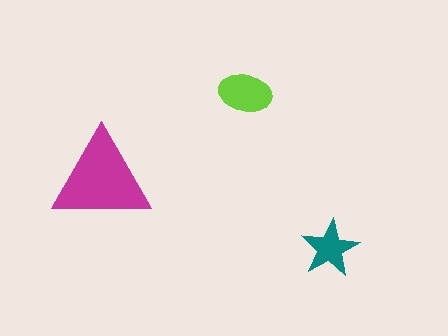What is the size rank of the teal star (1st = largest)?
3rd.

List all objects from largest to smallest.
The magenta triangle, the lime ellipse, the teal star.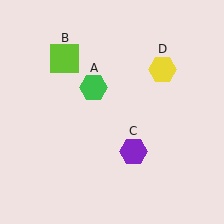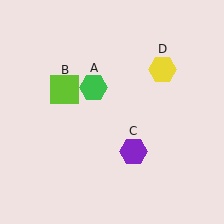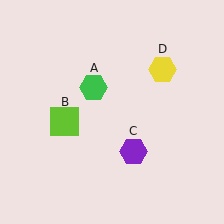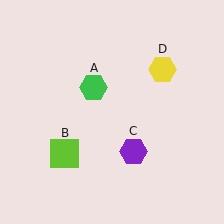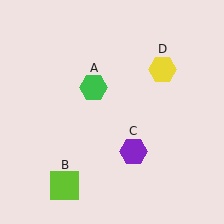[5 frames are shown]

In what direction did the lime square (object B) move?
The lime square (object B) moved down.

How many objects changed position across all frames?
1 object changed position: lime square (object B).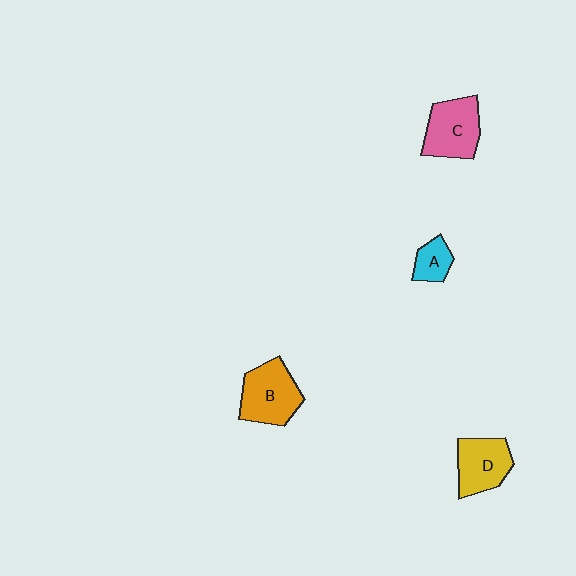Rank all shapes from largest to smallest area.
From largest to smallest: B (orange), C (pink), D (yellow), A (cyan).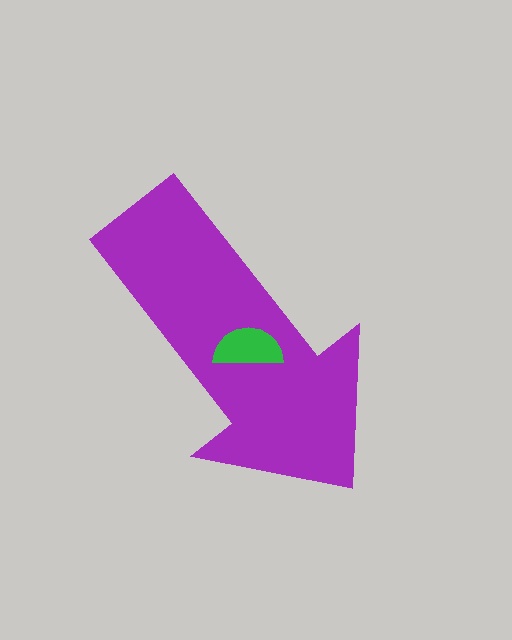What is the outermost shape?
The purple arrow.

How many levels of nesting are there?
2.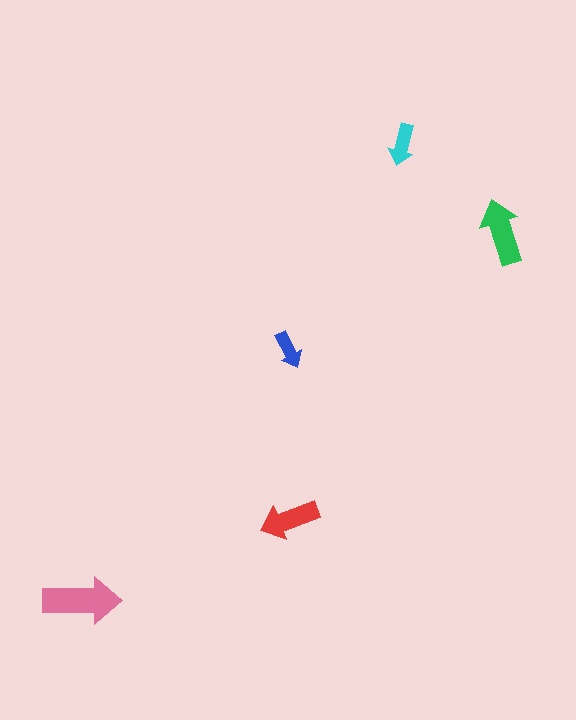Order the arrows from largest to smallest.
the pink one, the green one, the red one, the cyan one, the blue one.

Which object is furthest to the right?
The green arrow is rightmost.